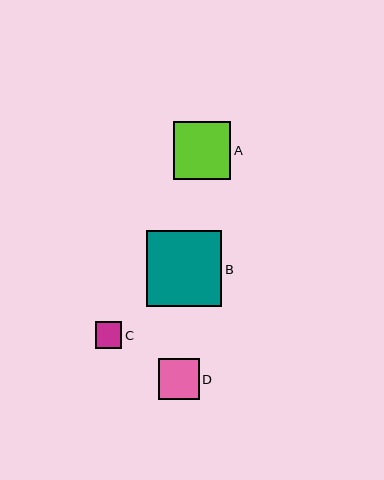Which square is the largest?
Square B is the largest with a size of approximately 75 pixels.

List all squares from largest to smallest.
From largest to smallest: B, A, D, C.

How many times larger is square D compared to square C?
Square D is approximately 1.5 times the size of square C.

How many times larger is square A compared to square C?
Square A is approximately 2.2 times the size of square C.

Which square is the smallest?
Square C is the smallest with a size of approximately 27 pixels.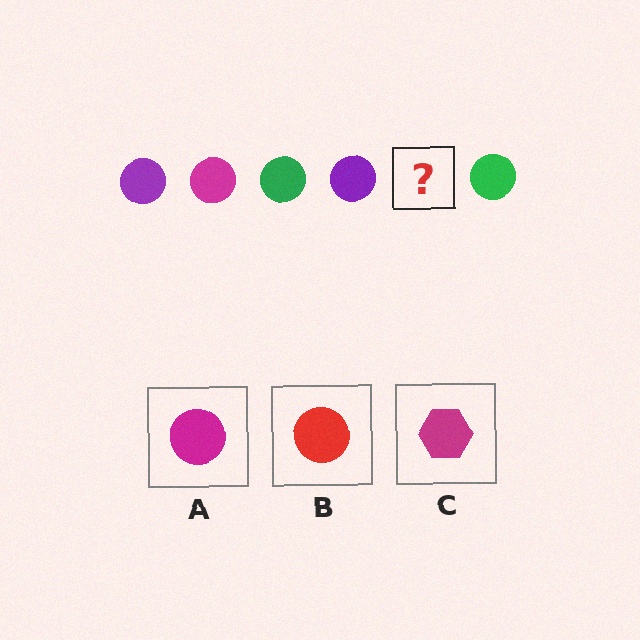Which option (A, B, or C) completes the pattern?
A.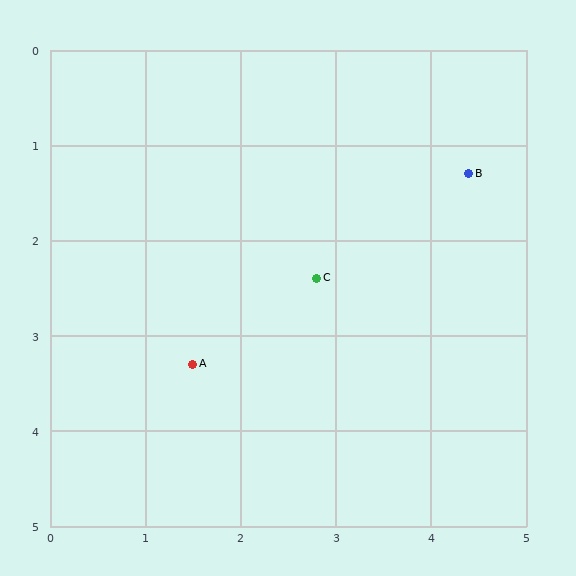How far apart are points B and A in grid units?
Points B and A are about 3.5 grid units apart.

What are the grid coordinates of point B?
Point B is at approximately (4.4, 1.3).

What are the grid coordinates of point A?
Point A is at approximately (1.5, 3.3).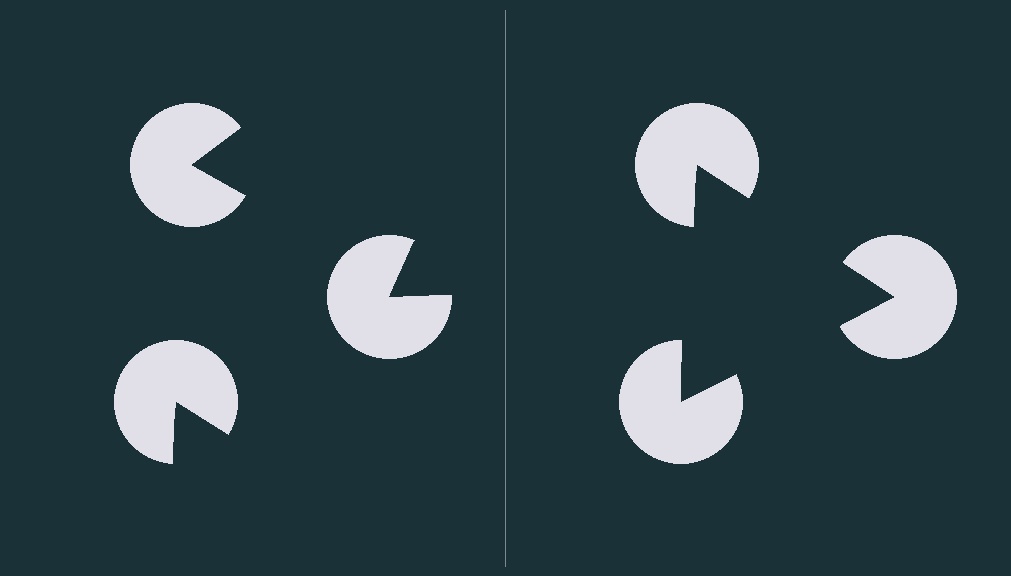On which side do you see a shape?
An illusory triangle appears on the right side. On the left side the wedge cuts are rotated, so no coherent shape forms.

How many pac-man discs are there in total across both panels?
6 — 3 on each side.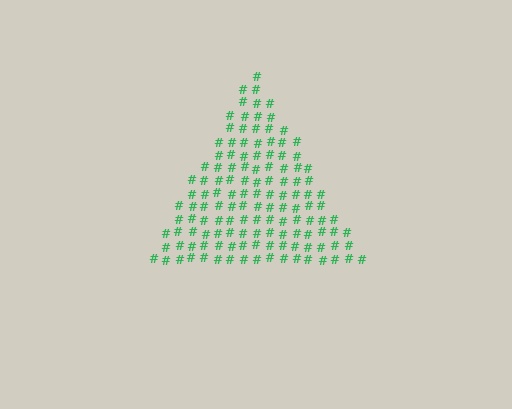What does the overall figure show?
The overall figure shows a triangle.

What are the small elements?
The small elements are hash symbols.